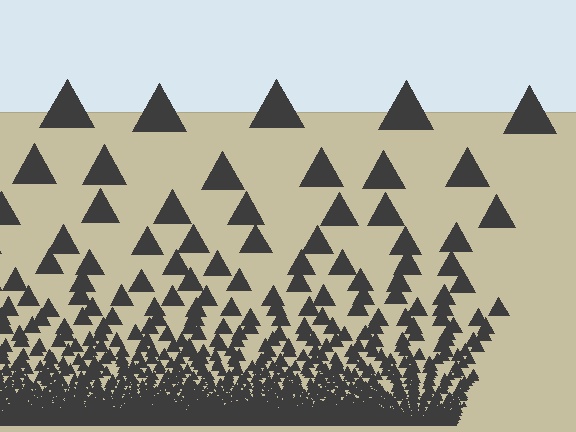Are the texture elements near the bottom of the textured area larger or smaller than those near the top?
Smaller. The gradient is inverted — elements near the bottom are smaller and denser.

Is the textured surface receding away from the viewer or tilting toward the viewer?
The surface appears to tilt toward the viewer. Texture elements get larger and sparser toward the top.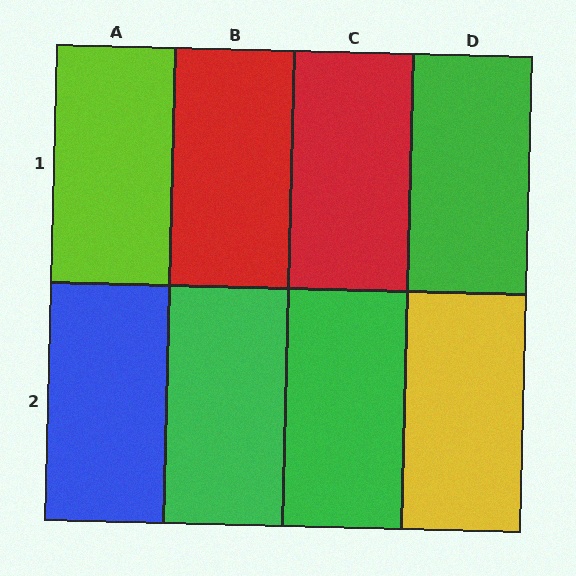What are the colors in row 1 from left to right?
Lime, red, red, green.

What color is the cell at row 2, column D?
Yellow.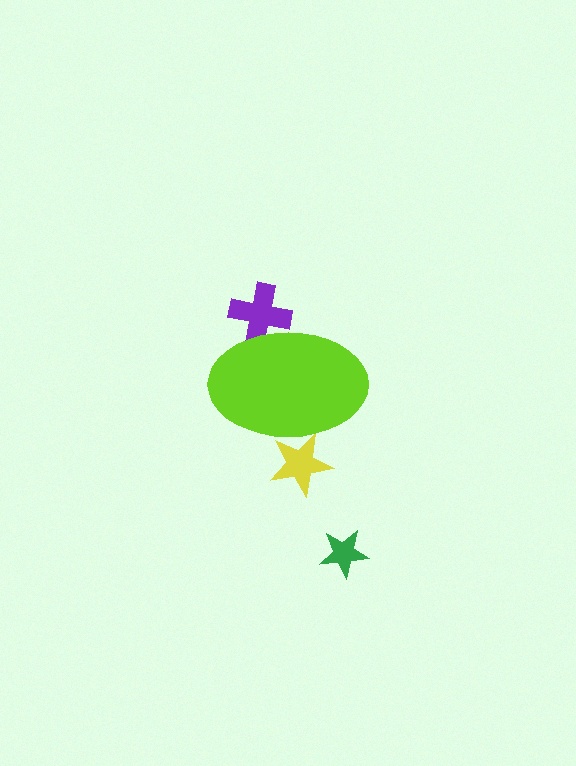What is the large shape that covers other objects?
A lime ellipse.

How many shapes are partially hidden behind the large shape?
2 shapes are partially hidden.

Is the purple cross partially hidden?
Yes, the purple cross is partially hidden behind the lime ellipse.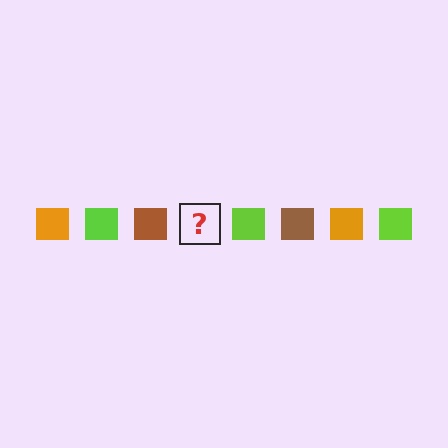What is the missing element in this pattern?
The missing element is an orange square.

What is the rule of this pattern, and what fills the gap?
The rule is that the pattern cycles through orange, lime, brown squares. The gap should be filled with an orange square.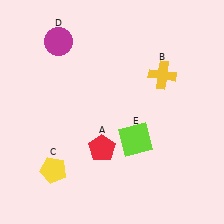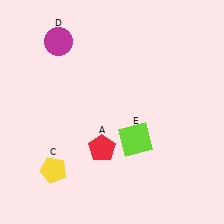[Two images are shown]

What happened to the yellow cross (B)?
The yellow cross (B) was removed in Image 2. It was in the top-right area of Image 1.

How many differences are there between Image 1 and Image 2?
There is 1 difference between the two images.